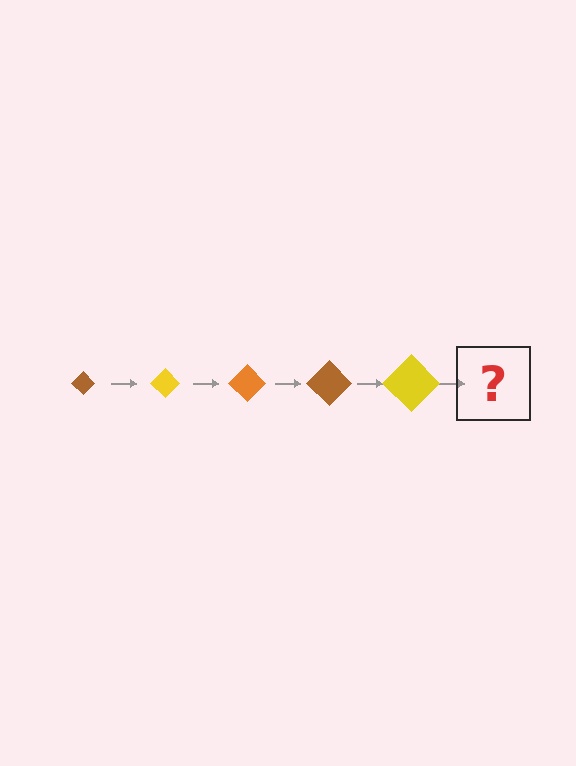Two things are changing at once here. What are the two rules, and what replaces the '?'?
The two rules are that the diamond grows larger each step and the color cycles through brown, yellow, and orange. The '?' should be an orange diamond, larger than the previous one.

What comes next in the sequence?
The next element should be an orange diamond, larger than the previous one.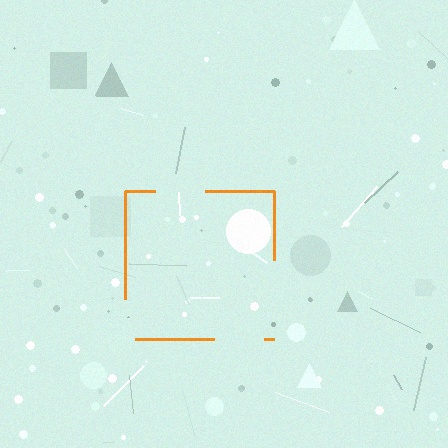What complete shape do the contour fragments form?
The contour fragments form a square.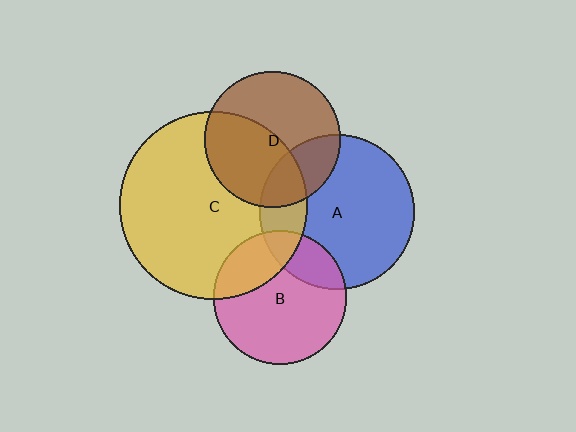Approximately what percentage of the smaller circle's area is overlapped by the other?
Approximately 20%.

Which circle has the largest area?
Circle C (yellow).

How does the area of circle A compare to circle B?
Approximately 1.4 times.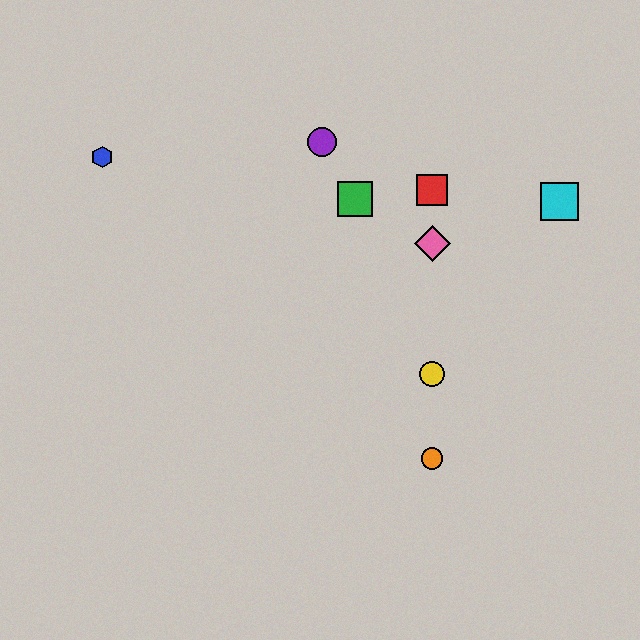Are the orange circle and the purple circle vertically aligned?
No, the orange circle is at x≈432 and the purple circle is at x≈322.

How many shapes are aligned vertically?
4 shapes (the red square, the yellow circle, the orange circle, the pink diamond) are aligned vertically.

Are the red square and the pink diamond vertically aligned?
Yes, both are at x≈432.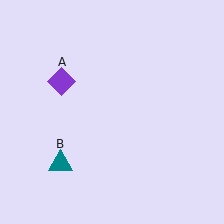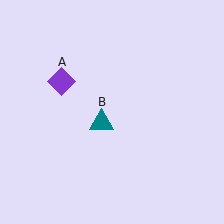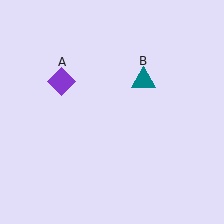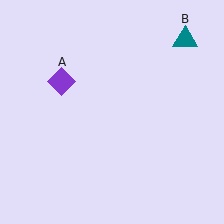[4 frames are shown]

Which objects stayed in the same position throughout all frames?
Purple diamond (object A) remained stationary.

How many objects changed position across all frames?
1 object changed position: teal triangle (object B).